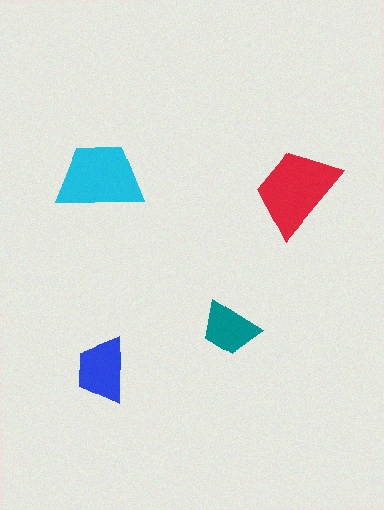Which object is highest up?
The cyan trapezoid is topmost.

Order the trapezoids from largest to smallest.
the red one, the cyan one, the blue one, the teal one.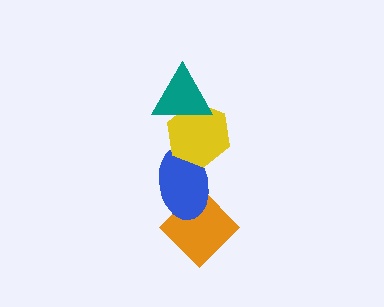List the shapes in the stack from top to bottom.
From top to bottom: the teal triangle, the yellow hexagon, the blue ellipse, the orange diamond.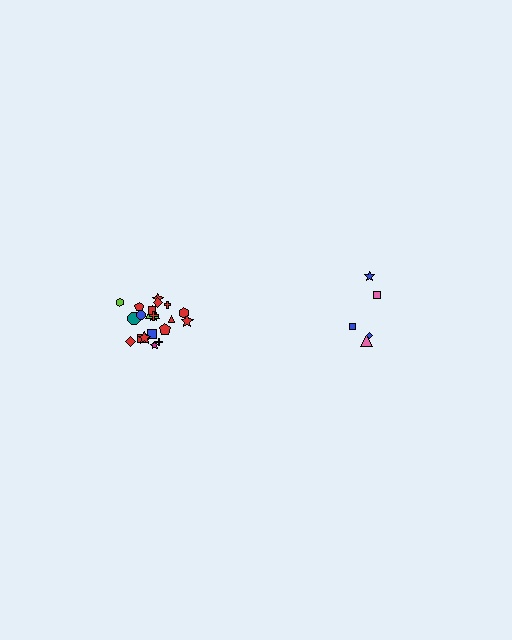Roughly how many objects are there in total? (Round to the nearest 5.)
Roughly 25 objects in total.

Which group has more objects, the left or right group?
The left group.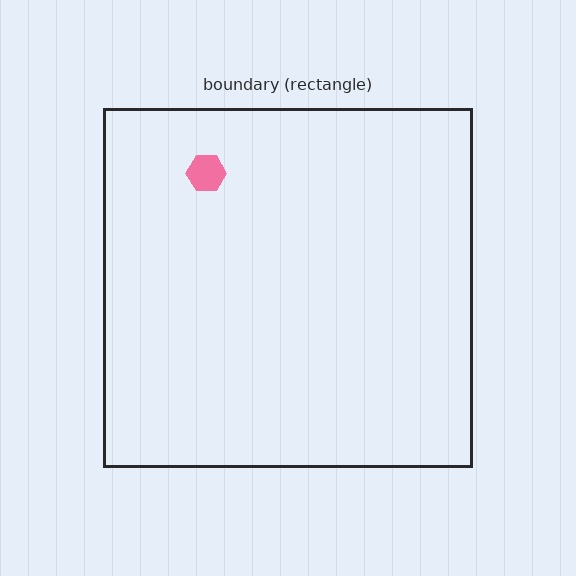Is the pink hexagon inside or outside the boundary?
Inside.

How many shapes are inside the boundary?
1 inside, 0 outside.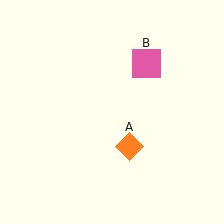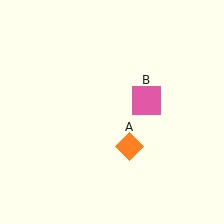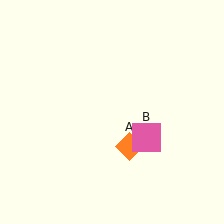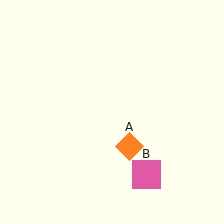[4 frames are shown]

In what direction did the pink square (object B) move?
The pink square (object B) moved down.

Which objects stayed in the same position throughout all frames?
Orange diamond (object A) remained stationary.